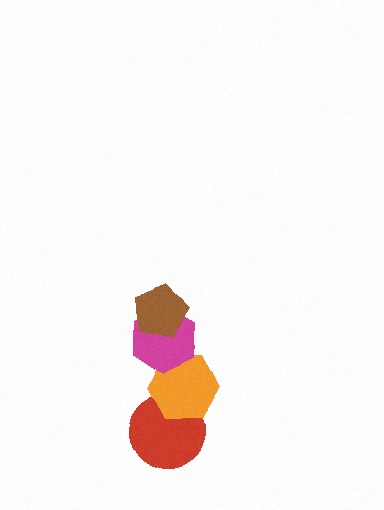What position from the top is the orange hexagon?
The orange hexagon is 3rd from the top.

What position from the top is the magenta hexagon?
The magenta hexagon is 2nd from the top.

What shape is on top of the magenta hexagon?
The brown pentagon is on top of the magenta hexagon.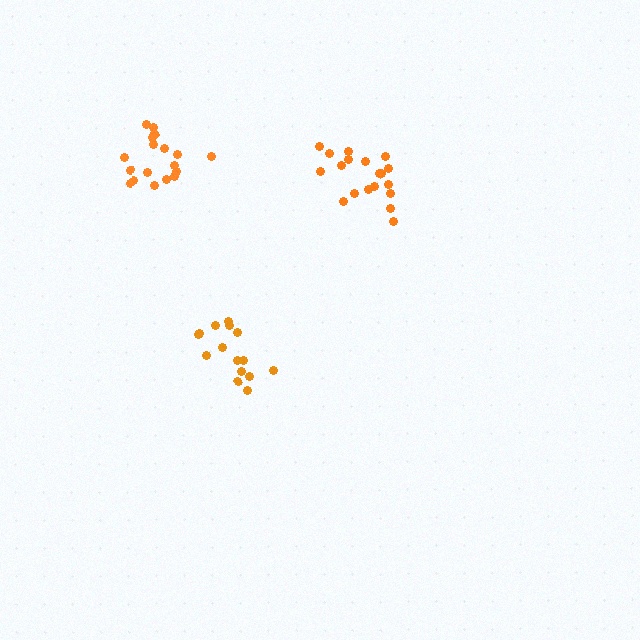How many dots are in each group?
Group 1: 18 dots, Group 2: 15 dots, Group 3: 19 dots (52 total).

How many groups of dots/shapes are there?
There are 3 groups.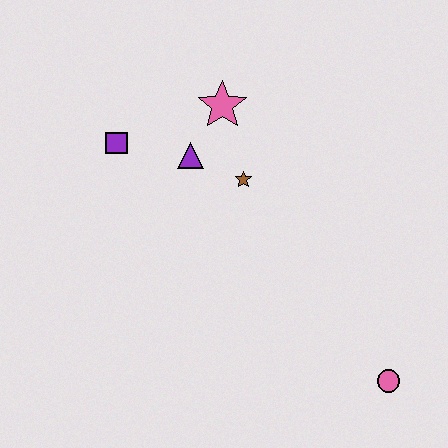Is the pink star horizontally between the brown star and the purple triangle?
Yes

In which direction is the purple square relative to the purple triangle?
The purple square is to the left of the purple triangle.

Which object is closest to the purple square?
The purple triangle is closest to the purple square.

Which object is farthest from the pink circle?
The purple square is farthest from the pink circle.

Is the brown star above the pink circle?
Yes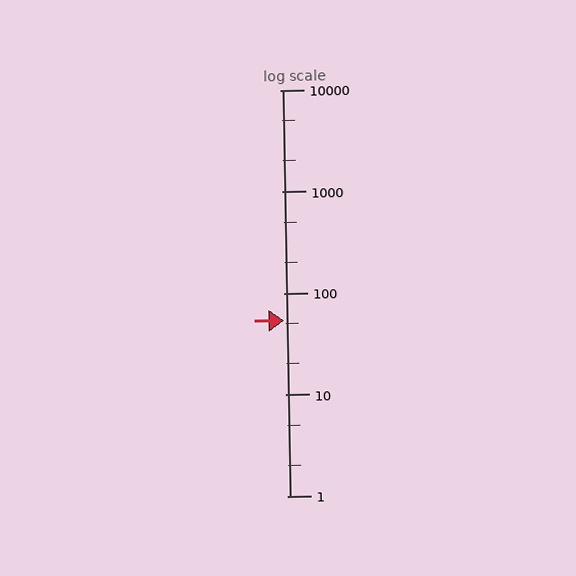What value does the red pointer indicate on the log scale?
The pointer indicates approximately 54.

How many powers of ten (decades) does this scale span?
The scale spans 4 decades, from 1 to 10000.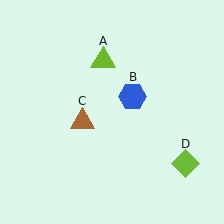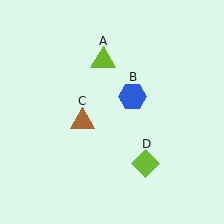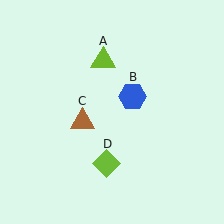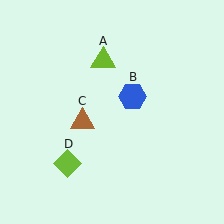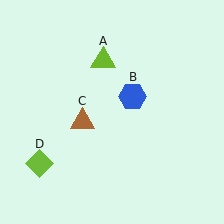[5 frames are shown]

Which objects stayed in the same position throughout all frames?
Lime triangle (object A) and blue hexagon (object B) and brown triangle (object C) remained stationary.